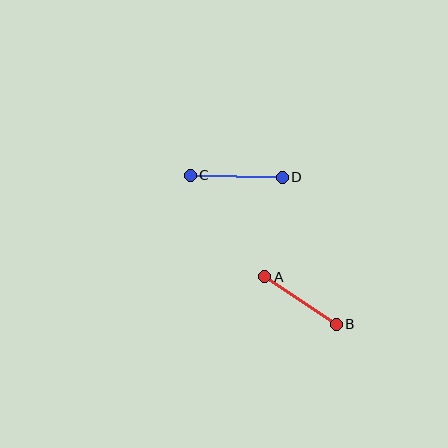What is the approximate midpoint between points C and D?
The midpoint is at approximately (236, 176) pixels.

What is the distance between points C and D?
The distance is approximately 92 pixels.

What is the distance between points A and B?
The distance is approximately 86 pixels.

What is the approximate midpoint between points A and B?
The midpoint is at approximately (300, 301) pixels.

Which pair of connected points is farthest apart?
Points C and D are farthest apart.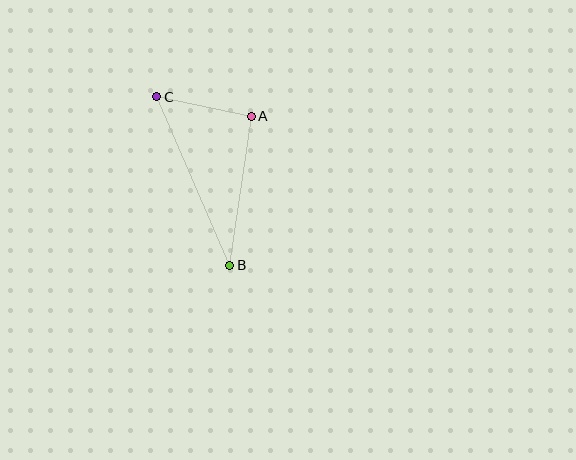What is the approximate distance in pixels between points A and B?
The distance between A and B is approximately 151 pixels.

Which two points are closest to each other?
Points A and C are closest to each other.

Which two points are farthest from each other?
Points B and C are farthest from each other.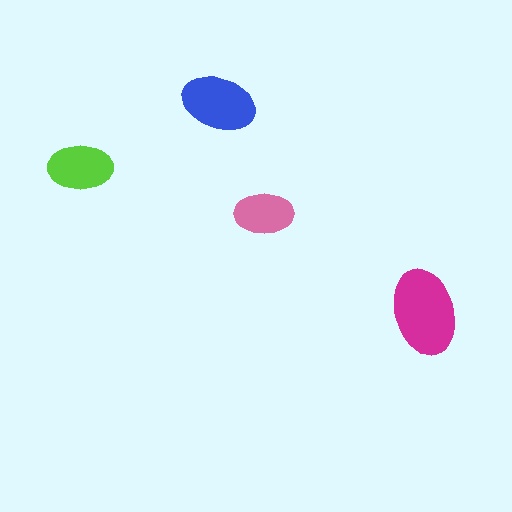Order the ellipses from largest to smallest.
the magenta one, the blue one, the lime one, the pink one.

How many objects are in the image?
There are 4 objects in the image.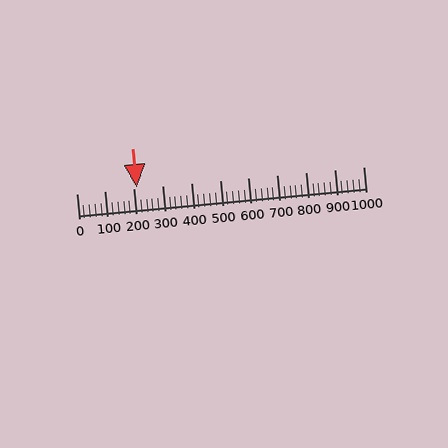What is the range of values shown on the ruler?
The ruler shows values from 0 to 1000.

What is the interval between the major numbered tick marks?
The major tick marks are spaced 100 units apart.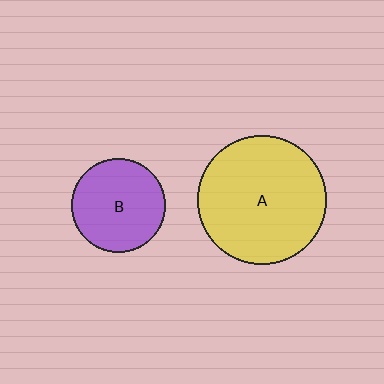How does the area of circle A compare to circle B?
Approximately 1.9 times.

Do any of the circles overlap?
No, none of the circles overlap.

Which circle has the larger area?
Circle A (yellow).